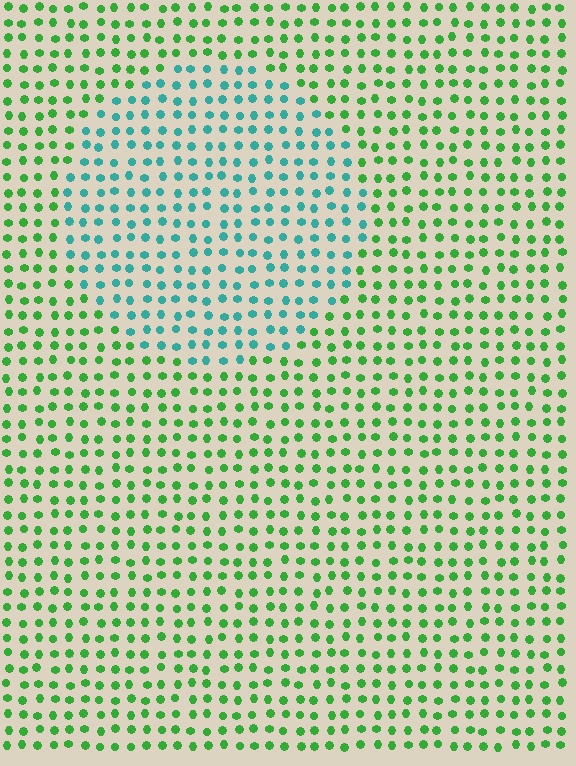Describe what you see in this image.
The image is filled with small green elements in a uniform arrangement. A circle-shaped region is visible where the elements are tinted to a slightly different hue, forming a subtle color boundary.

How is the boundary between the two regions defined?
The boundary is defined purely by a slight shift in hue (about 53 degrees). Spacing, size, and orientation are identical on both sides.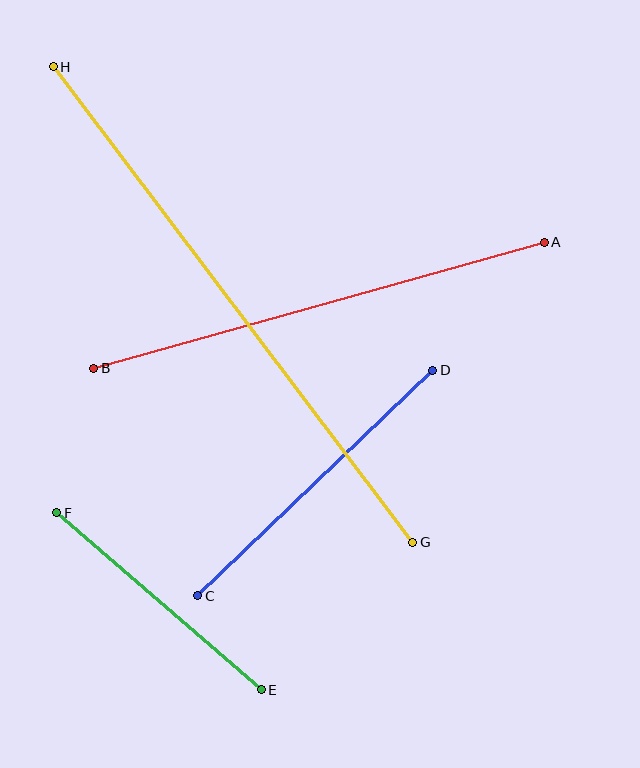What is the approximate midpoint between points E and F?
The midpoint is at approximately (159, 601) pixels.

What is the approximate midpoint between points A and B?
The midpoint is at approximately (319, 305) pixels.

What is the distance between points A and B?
The distance is approximately 468 pixels.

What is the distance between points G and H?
The distance is approximately 596 pixels.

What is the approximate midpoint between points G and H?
The midpoint is at approximately (233, 305) pixels.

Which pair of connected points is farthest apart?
Points G and H are farthest apart.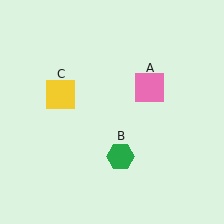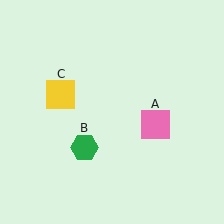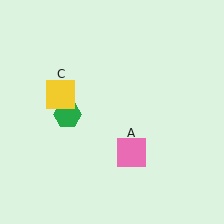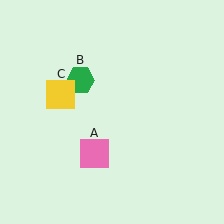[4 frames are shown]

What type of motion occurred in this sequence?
The pink square (object A), green hexagon (object B) rotated clockwise around the center of the scene.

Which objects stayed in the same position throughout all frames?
Yellow square (object C) remained stationary.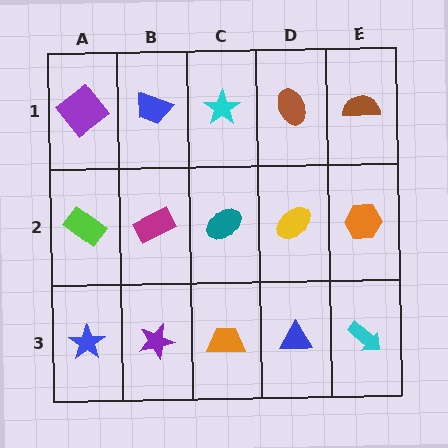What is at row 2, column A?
A lime rectangle.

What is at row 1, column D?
A brown ellipse.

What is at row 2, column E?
An orange hexagon.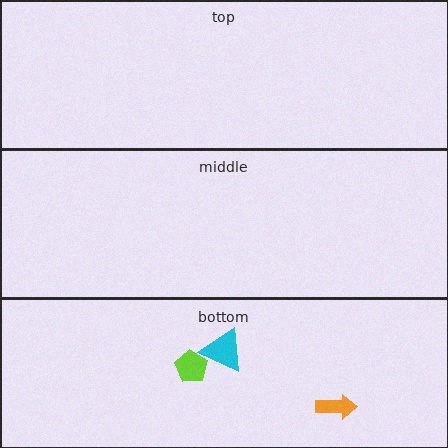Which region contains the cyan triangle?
The bottom region.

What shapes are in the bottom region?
The lime pentagon, the orange arrow, the cyan triangle.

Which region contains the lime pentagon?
The bottom region.